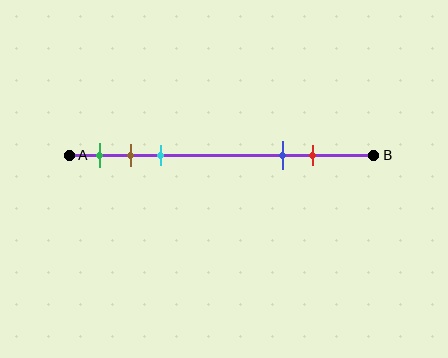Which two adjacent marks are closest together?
The brown and cyan marks are the closest adjacent pair.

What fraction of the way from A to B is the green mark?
The green mark is approximately 10% (0.1) of the way from A to B.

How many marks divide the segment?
There are 5 marks dividing the segment.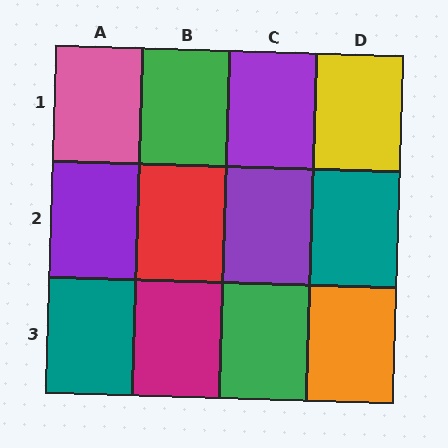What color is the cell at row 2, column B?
Red.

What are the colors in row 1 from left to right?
Pink, green, purple, yellow.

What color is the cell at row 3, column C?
Green.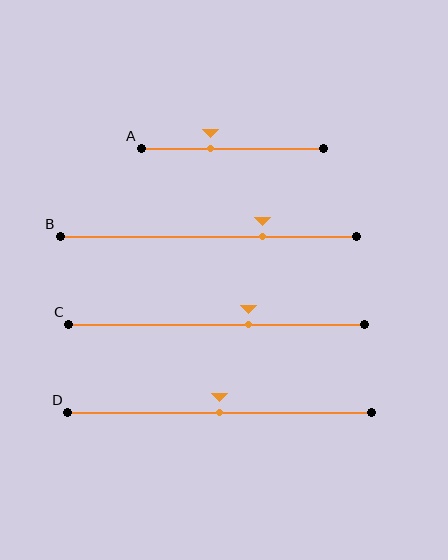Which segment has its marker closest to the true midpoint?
Segment D has its marker closest to the true midpoint.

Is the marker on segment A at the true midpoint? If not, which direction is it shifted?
No, the marker on segment A is shifted to the left by about 12% of the segment length.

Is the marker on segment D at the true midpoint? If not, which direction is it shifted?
Yes, the marker on segment D is at the true midpoint.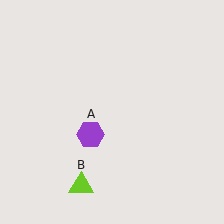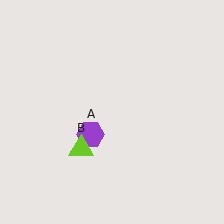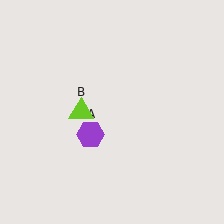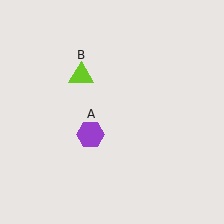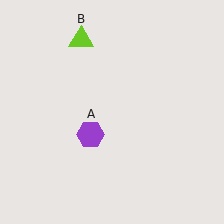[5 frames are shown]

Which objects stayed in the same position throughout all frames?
Purple hexagon (object A) remained stationary.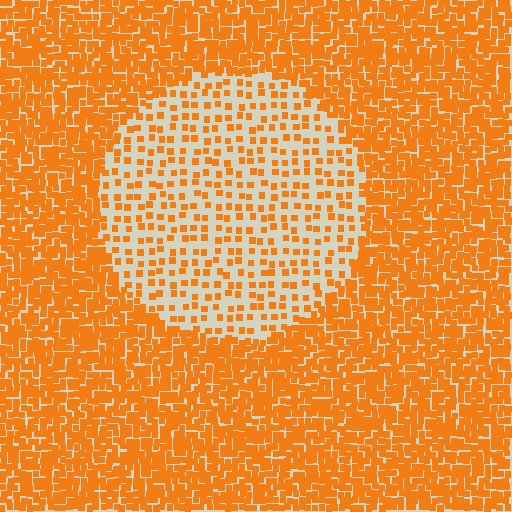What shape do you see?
I see a circle.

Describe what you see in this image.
The image contains small orange elements arranged at two different densities. A circle-shaped region is visible where the elements are less densely packed than the surrounding area.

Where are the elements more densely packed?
The elements are more densely packed outside the circle boundary.